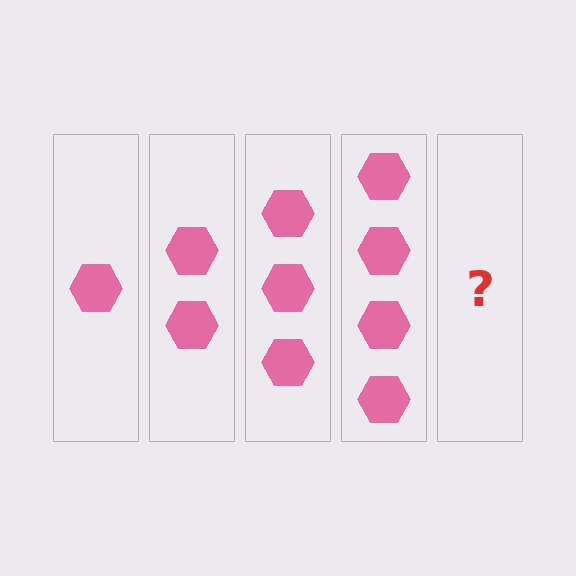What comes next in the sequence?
The next element should be 5 hexagons.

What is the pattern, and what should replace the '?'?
The pattern is that each step adds one more hexagon. The '?' should be 5 hexagons.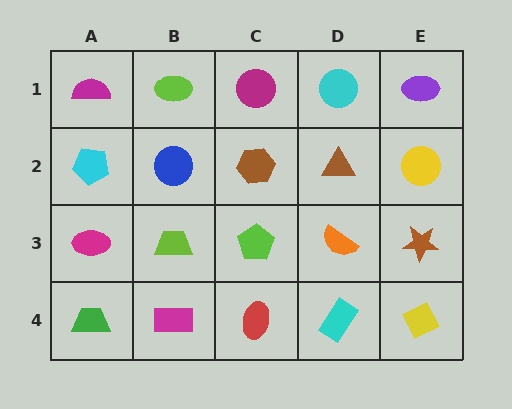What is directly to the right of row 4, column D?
A yellow diamond.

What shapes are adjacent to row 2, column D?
A cyan circle (row 1, column D), an orange semicircle (row 3, column D), a brown hexagon (row 2, column C), a yellow circle (row 2, column E).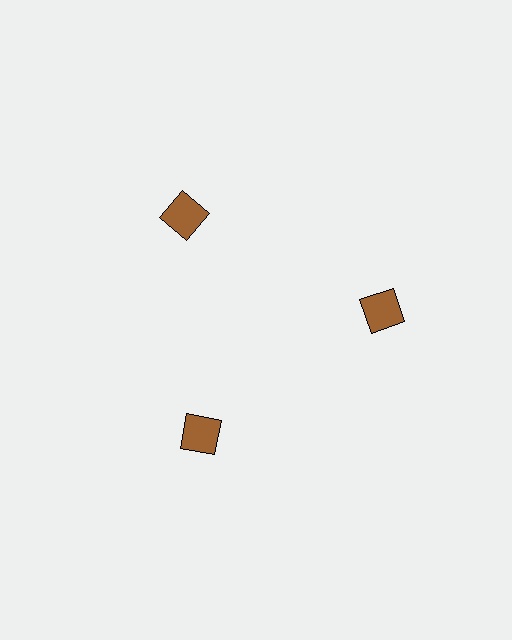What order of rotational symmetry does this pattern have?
This pattern has 3-fold rotational symmetry.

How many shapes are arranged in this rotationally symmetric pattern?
There are 3 shapes, arranged in 3 groups of 1.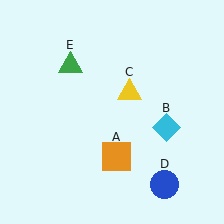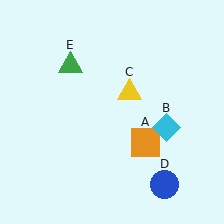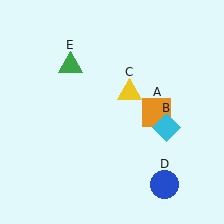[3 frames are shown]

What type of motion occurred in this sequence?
The orange square (object A) rotated counterclockwise around the center of the scene.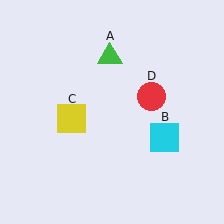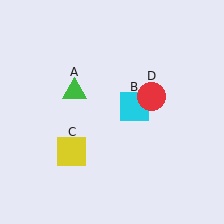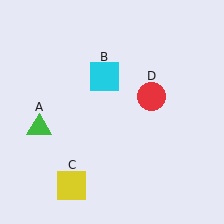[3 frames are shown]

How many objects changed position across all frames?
3 objects changed position: green triangle (object A), cyan square (object B), yellow square (object C).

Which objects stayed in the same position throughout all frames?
Red circle (object D) remained stationary.